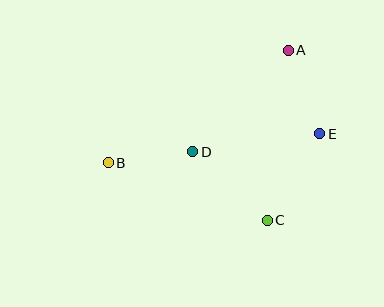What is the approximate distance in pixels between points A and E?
The distance between A and E is approximately 89 pixels.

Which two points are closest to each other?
Points B and D are closest to each other.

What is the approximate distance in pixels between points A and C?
The distance between A and C is approximately 171 pixels.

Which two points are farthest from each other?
Points B and E are farthest from each other.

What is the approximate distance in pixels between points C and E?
The distance between C and E is approximately 101 pixels.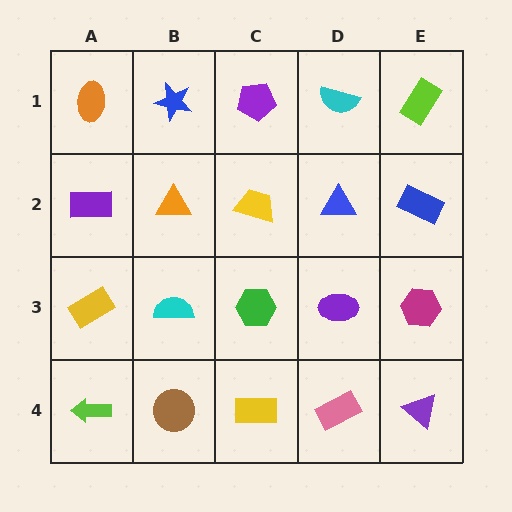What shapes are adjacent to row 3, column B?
An orange triangle (row 2, column B), a brown circle (row 4, column B), a yellow rectangle (row 3, column A), a green hexagon (row 3, column C).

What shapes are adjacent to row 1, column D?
A blue triangle (row 2, column D), a purple pentagon (row 1, column C), a lime rectangle (row 1, column E).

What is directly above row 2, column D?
A cyan semicircle.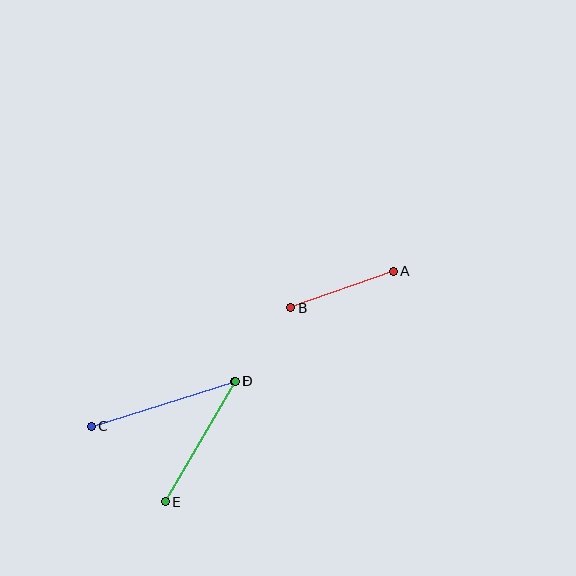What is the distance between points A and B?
The distance is approximately 108 pixels.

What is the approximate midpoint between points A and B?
The midpoint is at approximately (342, 290) pixels.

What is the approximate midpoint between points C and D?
The midpoint is at approximately (163, 404) pixels.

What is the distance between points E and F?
The distance is approximately 139 pixels.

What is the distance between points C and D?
The distance is approximately 150 pixels.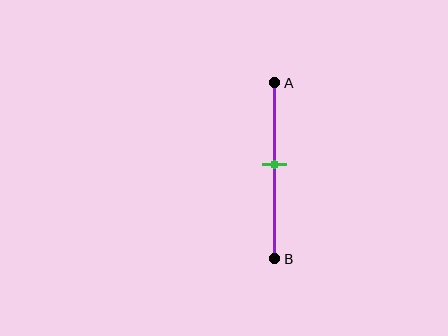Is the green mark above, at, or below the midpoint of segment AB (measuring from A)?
The green mark is above the midpoint of segment AB.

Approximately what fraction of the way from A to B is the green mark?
The green mark is approximately 45% of the way from A to B.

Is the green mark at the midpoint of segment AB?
No, the mark is at about 45% from A, not at the 50% midpoint.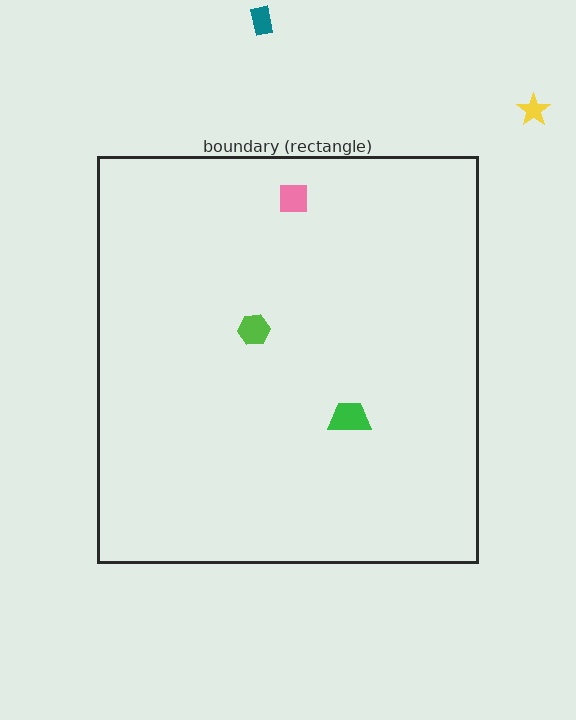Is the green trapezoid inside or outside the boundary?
Inside.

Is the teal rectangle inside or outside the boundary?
Outside.